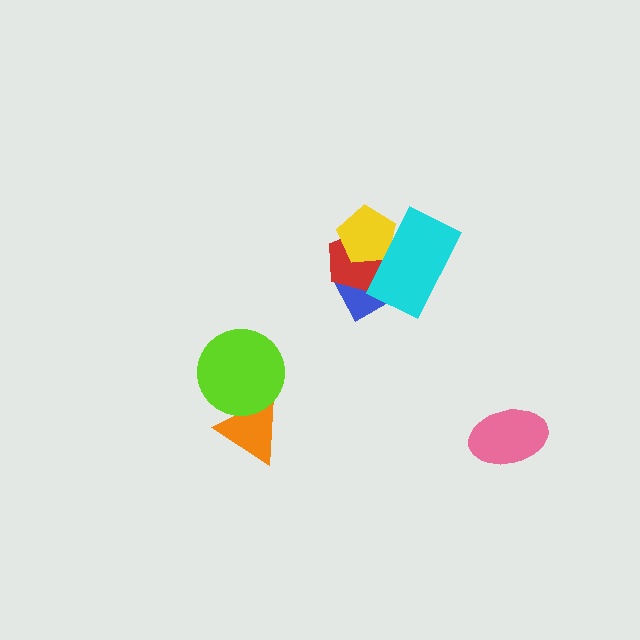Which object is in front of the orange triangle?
The lime circle is in front of the orange triangle.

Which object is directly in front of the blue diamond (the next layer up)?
The red pentagon is directly in front of the blue diamond.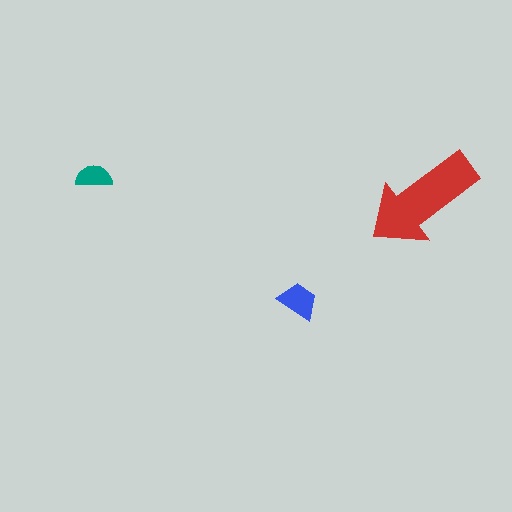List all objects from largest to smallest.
The red arrow, the blue trapezoid, the teal semicircle.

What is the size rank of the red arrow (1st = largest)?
1st.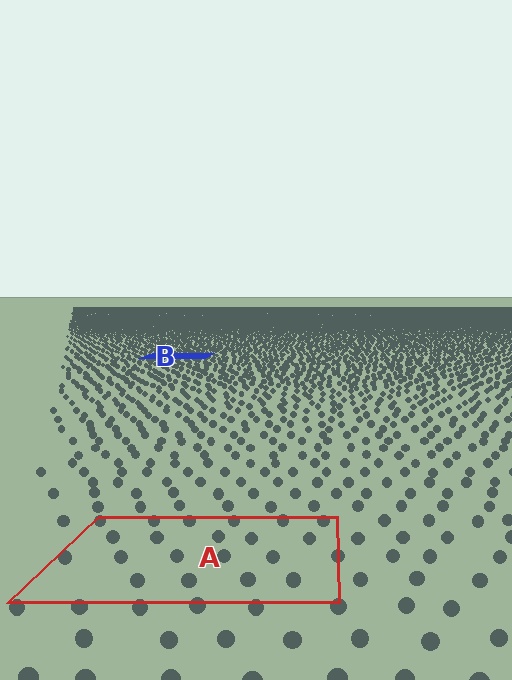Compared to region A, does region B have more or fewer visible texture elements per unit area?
Region B has more texture elements per unit area — they are packed more densely because it is farther away.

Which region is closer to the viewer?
Region A is closer. The texture elements there are larger and more spread out.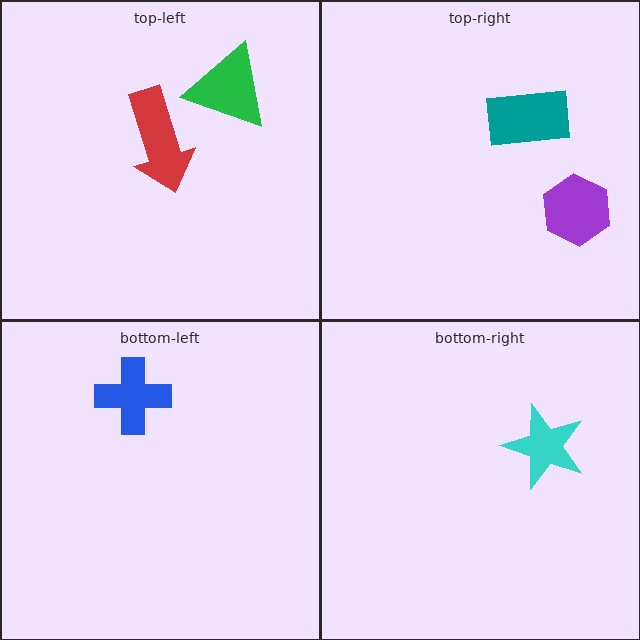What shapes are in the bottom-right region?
The cyan star.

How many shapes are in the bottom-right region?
1.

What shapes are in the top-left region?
The green triangle, the red arrow.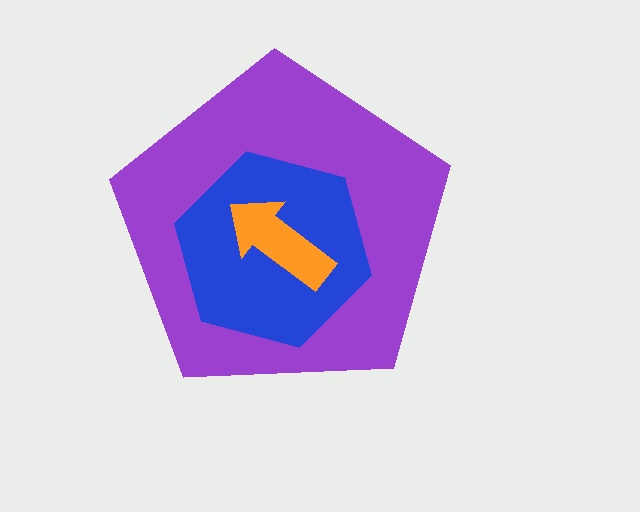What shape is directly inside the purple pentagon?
The blue hexagon.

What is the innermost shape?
The orange arrow.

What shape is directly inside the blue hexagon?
The orange arrow.